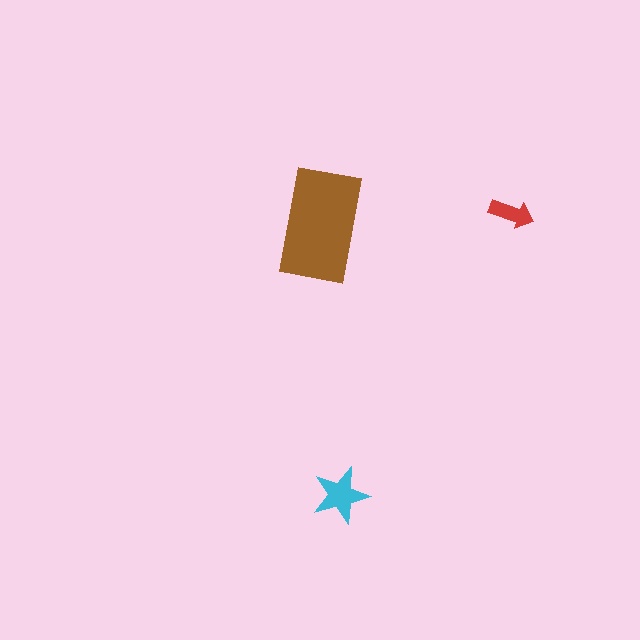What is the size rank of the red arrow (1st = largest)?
3rd.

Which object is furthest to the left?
The brown rectangle is leftmost.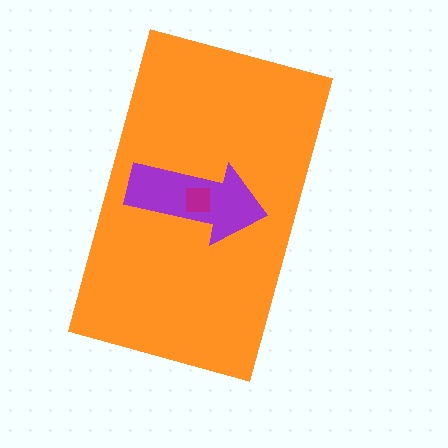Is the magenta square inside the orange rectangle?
Yes.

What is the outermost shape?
The orange rectangle.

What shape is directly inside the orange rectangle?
The purple arrow.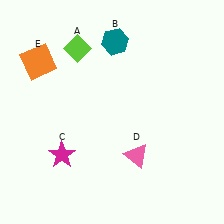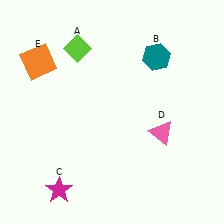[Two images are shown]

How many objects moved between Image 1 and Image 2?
3 objects moved between the two images.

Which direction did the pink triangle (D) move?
The pink triangle (D) moved right.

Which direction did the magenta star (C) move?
The magenta star (C) moved down.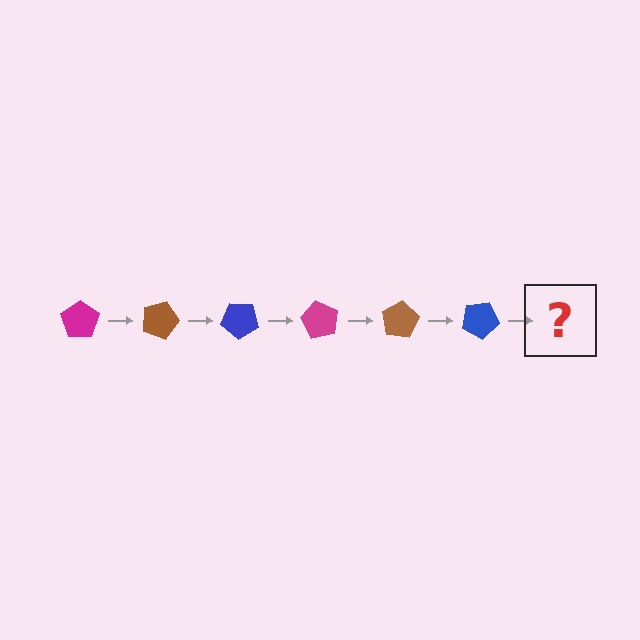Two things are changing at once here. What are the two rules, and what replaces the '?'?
The two rules are that it rotates 20 degrees each step and the color cycles through magenta, brown, and blue. The '?' should be a magenta pentagon, rotated 120 degrees from the start.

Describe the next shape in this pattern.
It should be a magenta pentagon, rotated 120 degrees from the start.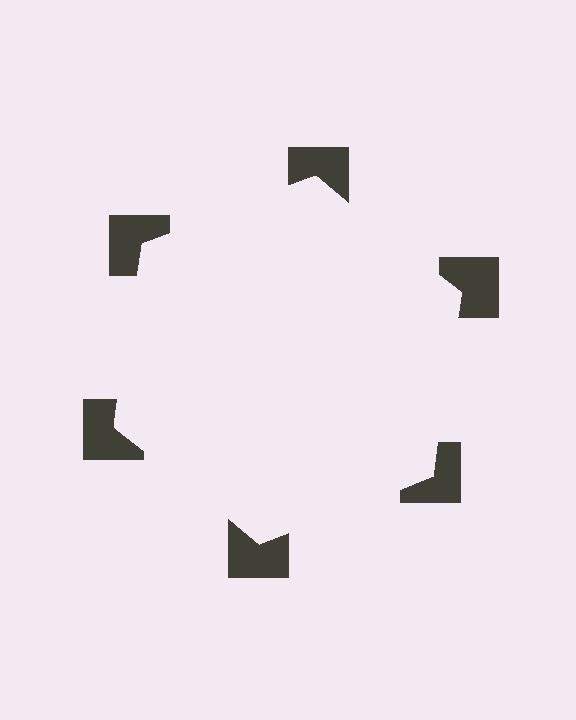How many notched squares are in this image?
There are 6 — one at each vertex of the illusory hexagon.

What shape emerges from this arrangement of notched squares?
An illusory hexagon — its edges are inferred from the aligned wedge cuts in the notched squares, not physically drawn.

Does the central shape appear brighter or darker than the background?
It typically appears slightly brighter than the background, even though no actual brightness change is drawn.